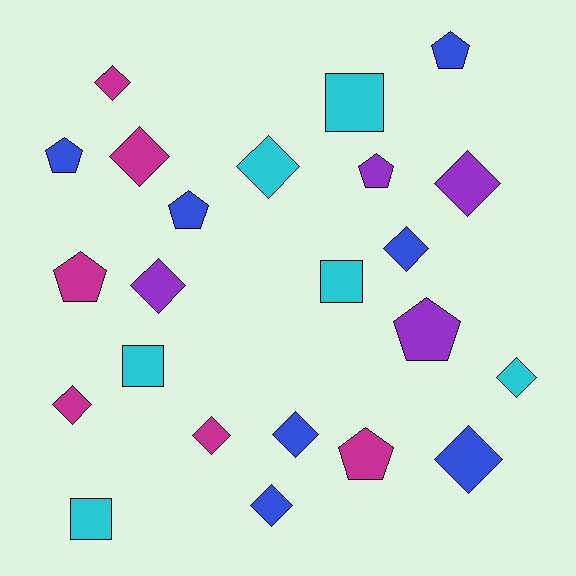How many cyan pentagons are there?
There are no cyan pentagons.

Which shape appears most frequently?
Diamond, with 12 objects.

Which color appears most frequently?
Blue, with 7 objects.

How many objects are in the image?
There are 23 objects.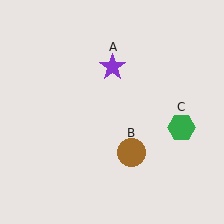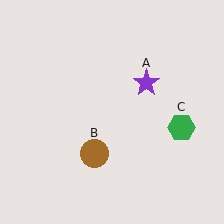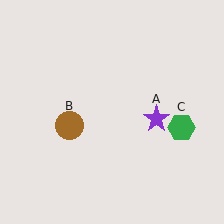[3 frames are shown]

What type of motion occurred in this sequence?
The purple star (object A), brown circle (object B) rotated clockwise around the center of the scene.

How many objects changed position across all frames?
2 objects changed position: purple star (object A), brown circle (object B).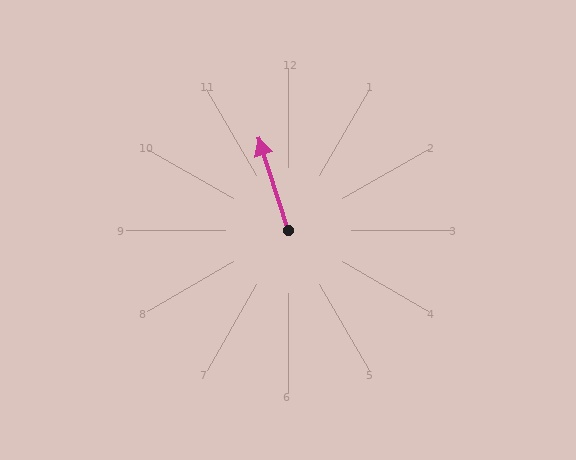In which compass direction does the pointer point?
North.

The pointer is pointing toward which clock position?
Roughly 11 o'clock.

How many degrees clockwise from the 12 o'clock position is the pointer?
Approximately 342 degrees.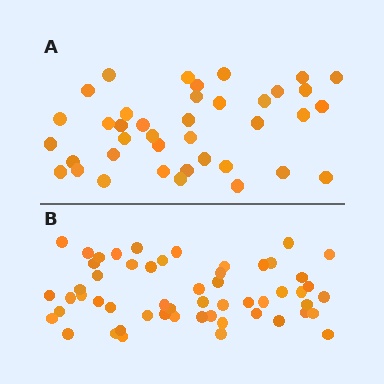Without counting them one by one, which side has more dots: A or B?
Region B (the bottom region) has more dots.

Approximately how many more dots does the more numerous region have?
Region B has approximately 15 more dots than region A.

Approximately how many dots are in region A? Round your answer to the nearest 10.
About 40 dots. (The exact count is 39, which rounds to 40.)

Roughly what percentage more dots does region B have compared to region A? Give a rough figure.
About 40% more.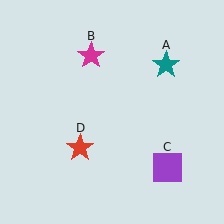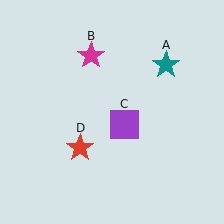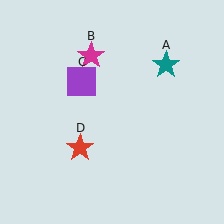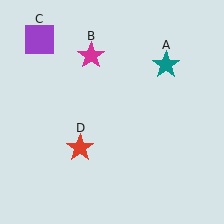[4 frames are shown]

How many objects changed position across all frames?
1 object changed position: purple square (object C).